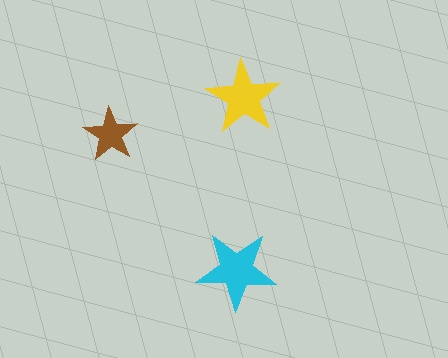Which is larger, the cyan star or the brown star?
The cyan one.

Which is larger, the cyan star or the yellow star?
The cyan one.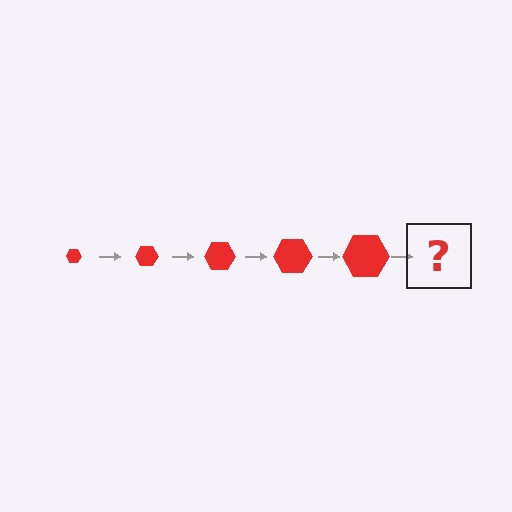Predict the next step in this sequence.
The next step is a red hexagon, larger than the previous one.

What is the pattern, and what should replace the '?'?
The pattern is that the hexagon gets progressively larger each step. The '?' should be a red hexagon, larger than the previous one.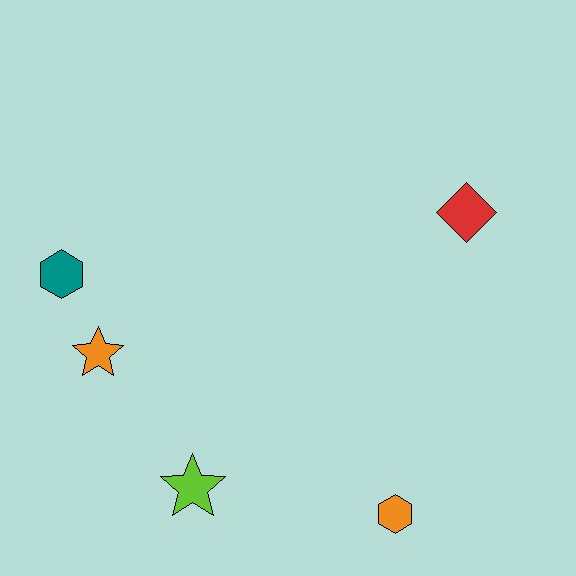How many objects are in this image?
There are 5 objects.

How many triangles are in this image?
There are no triangles.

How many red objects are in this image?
There is 1 red object.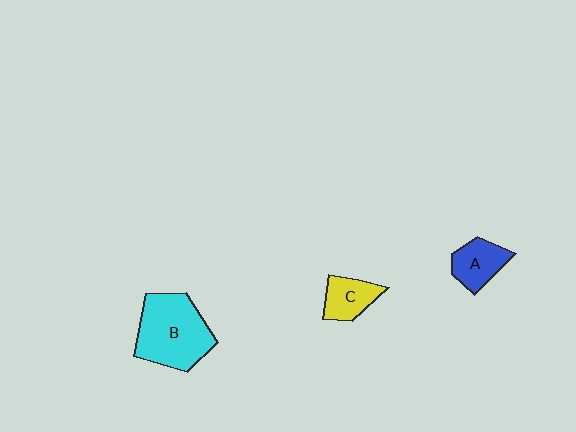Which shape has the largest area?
Shape B (cyan).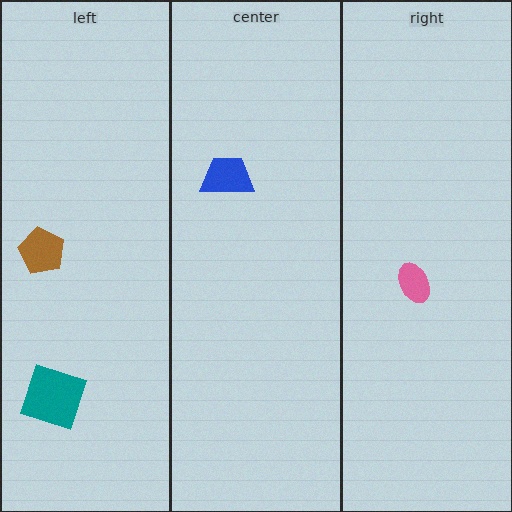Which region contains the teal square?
The left region.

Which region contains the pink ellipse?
The right region.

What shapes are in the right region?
The pink ellipse.